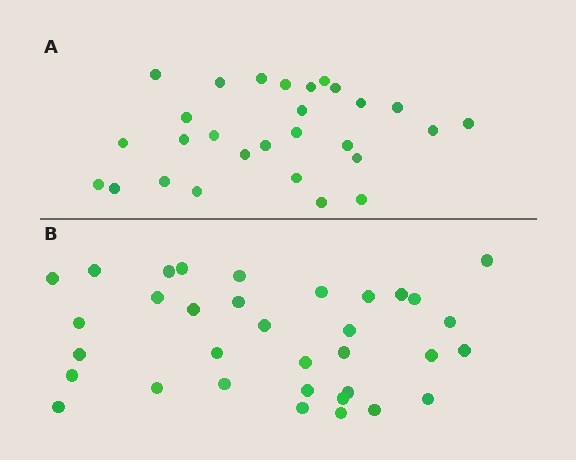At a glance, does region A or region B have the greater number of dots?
Region B (the bottom region) has more dots.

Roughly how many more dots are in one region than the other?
Region B has about 6 more dots than region A.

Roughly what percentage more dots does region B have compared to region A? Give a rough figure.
About 20% more.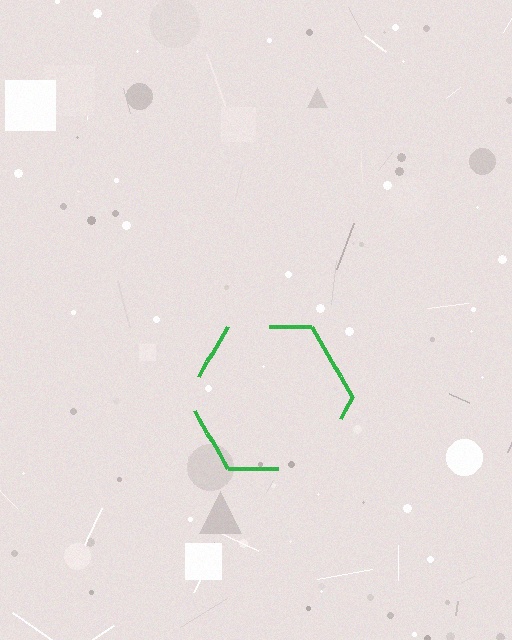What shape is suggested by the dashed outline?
The dashed outline suggests a hexagon.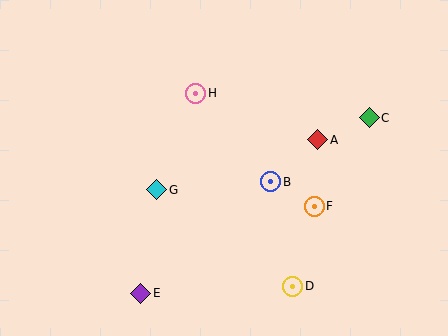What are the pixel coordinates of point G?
Point G is at (157, 190).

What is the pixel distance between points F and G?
The distance between F and G is 158 pixels.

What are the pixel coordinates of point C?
Point C is at (369, 118).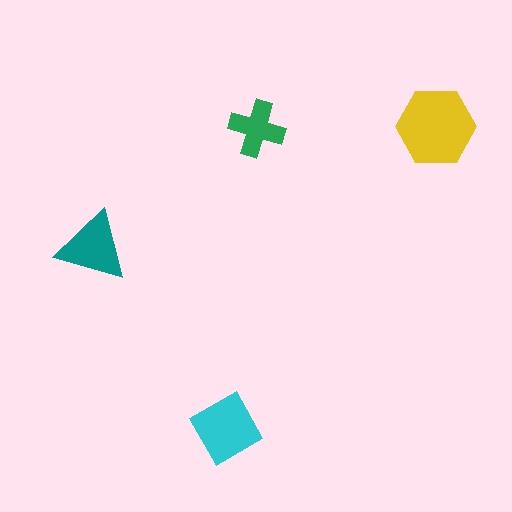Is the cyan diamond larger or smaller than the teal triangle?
Larger.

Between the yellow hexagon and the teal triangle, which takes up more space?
The yellow hexagon.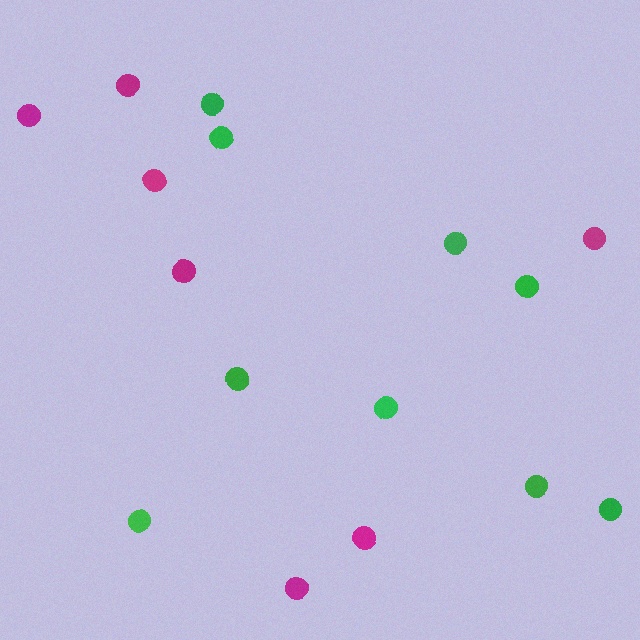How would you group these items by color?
There are 2 groups: one group of green circles (9) and one group of magenta circles (7).